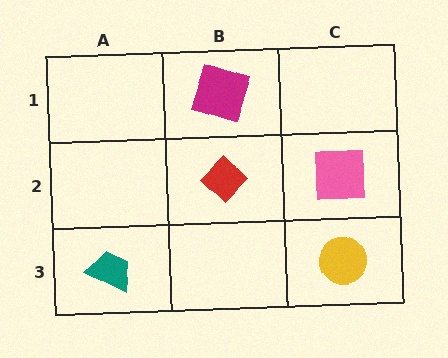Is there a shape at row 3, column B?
No, that cell is empty.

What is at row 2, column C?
A pink square.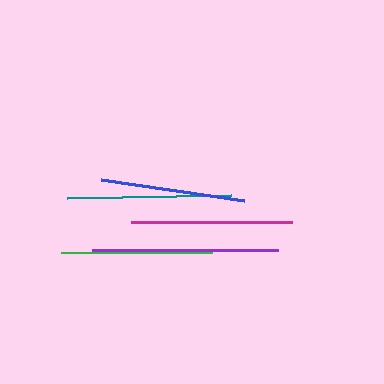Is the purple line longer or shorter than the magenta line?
The purple line is longer than the magenta line.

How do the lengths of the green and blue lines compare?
The green and blue lines are approximately the same length.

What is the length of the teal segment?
The teal segment is approximately 163 pixels long.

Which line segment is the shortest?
The blue line is the shortest at approximately 145 pixels.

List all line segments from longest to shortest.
From longest to shortest: purple, teal, magenta, green, blue.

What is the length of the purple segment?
The purple segment is approximately 186 pixels long.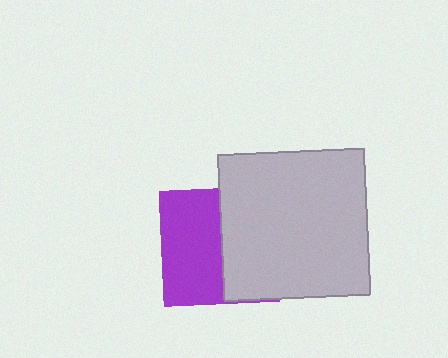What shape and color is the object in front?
The object in front is a light gray square.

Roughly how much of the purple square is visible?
About half of it is visible (roughly 53%).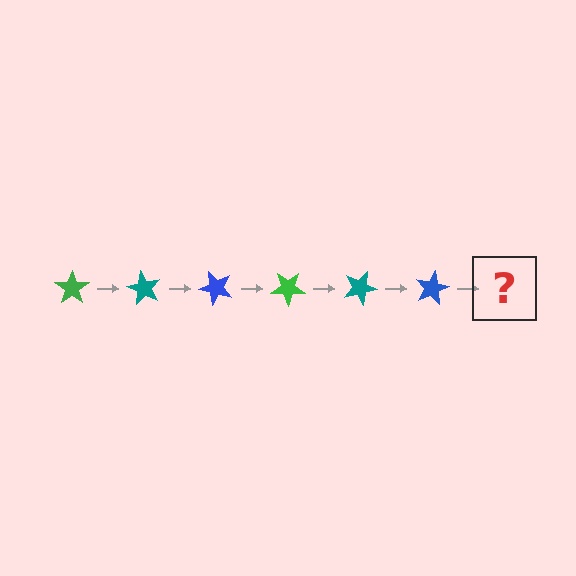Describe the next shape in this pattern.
It should be a green star, rotated 360 degrees from the start.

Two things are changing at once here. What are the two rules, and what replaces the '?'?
The two rules are that it rotates 60 degrees each step and the color cycles through green, teal, and blue. The '?' should be a green star, rotated 360 degrees from the start.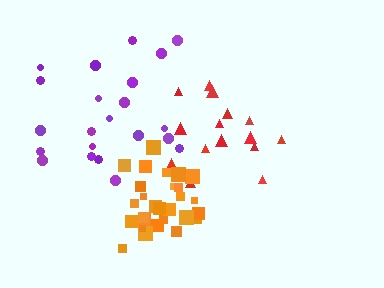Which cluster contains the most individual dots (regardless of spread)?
Orange (29).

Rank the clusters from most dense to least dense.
orange, red, purple.